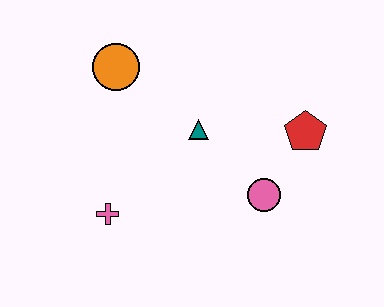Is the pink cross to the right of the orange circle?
No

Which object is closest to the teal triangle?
The pink circle is closest to the teal triangle.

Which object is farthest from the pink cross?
The red pentagon is farthest from the pink cross.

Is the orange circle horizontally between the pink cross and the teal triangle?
Yes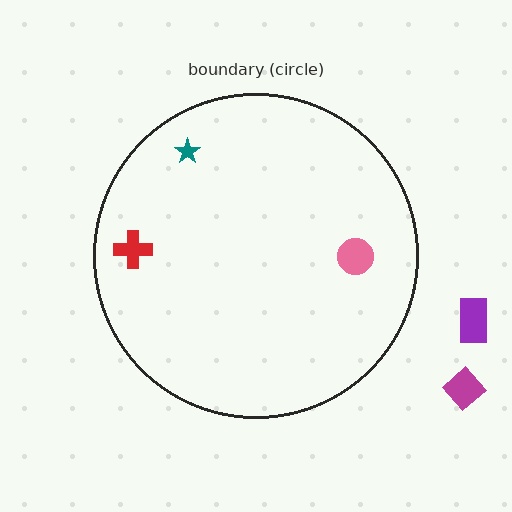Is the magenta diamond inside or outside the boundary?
Outside.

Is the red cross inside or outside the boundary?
Inside.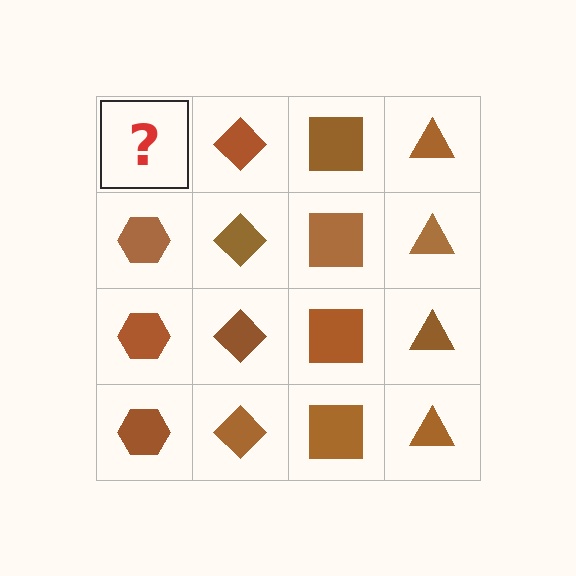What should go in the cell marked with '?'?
The missing cell should contain a brown hexagon.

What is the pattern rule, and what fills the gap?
The rule is that each column has a consistent shape. The gap should be filled with a brown hexagon.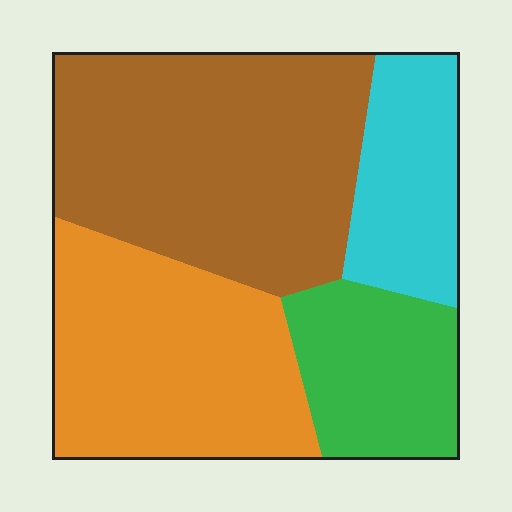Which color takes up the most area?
Brown, at roughly 40%.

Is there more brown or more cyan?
Brown.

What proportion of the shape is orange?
Orange covers roughly 30% of the shape.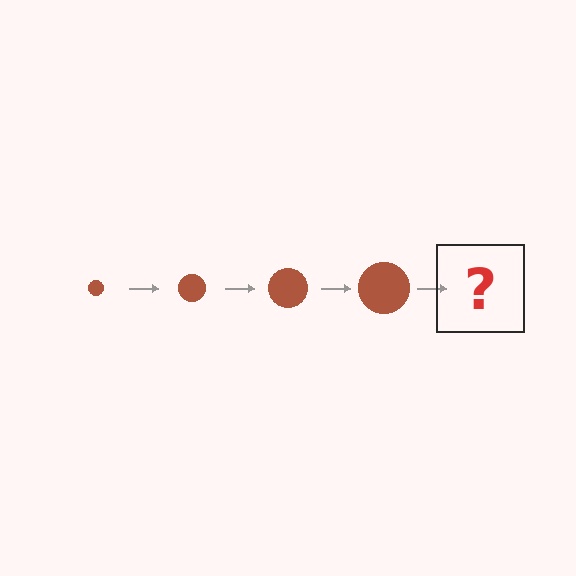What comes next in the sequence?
The next element should be a brown circle, larger than the previous one.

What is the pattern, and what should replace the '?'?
The pattern is that the circle gets progressively larger each step. The '?' should be a brown circle, larger than the previous one.